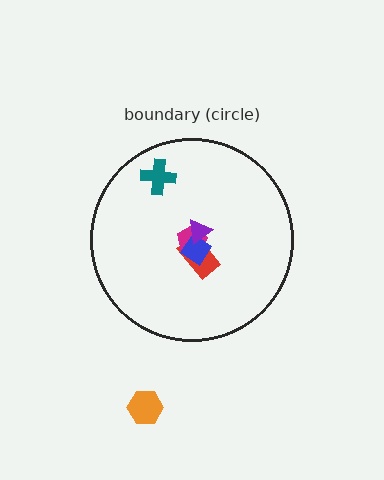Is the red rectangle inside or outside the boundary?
Inside.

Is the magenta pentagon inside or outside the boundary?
Inside.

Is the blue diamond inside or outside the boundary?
Inside.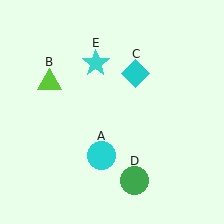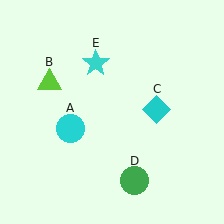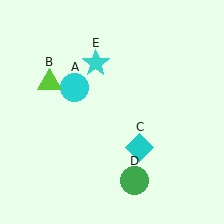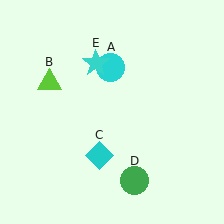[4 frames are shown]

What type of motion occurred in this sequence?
The cyan circle (object A), cyan diamond (object C) rotated clockwise around the center of the scene.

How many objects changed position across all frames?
2 objects changed position: cyan circle (object A), cyan diamond (object C).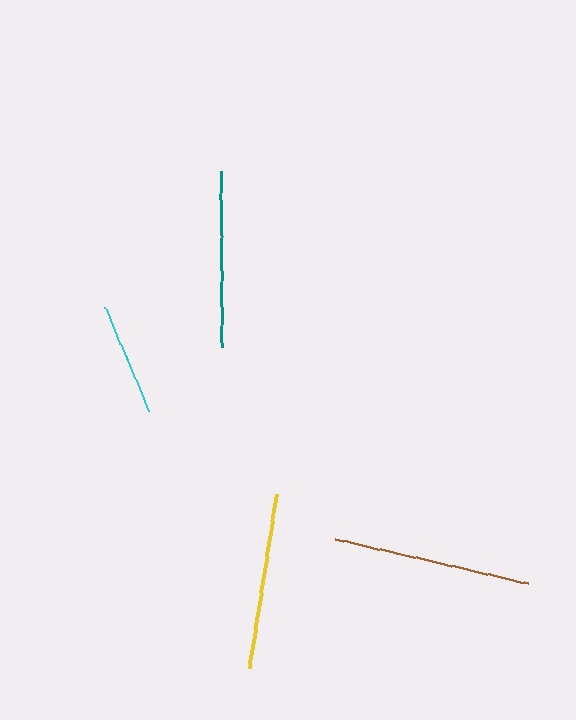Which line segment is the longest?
The brown line is the longest at approximately 198 pixels.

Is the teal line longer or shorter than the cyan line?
The teal line is longer than the cyan line.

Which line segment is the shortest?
The cyan line is the shortest at approximately 113 pixels.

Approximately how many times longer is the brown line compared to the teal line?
The brown line is approximately 1.1 times the length of the teal line.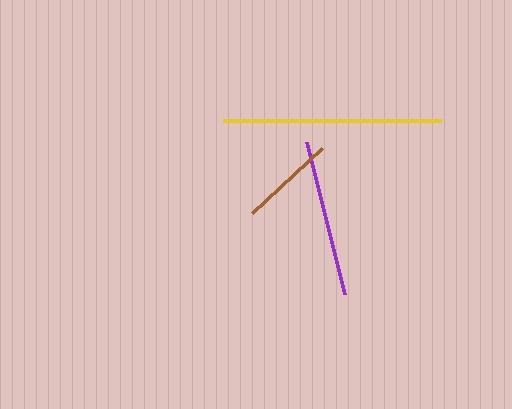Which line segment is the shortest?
The brown line is the shortest at approximately 96 pixels.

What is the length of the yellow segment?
The yellow segment is approximately 218 pixels long.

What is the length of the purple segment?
The purple segment is approximately 156 pixels long.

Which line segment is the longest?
The yellow line is the longest at approximately 218 pixels.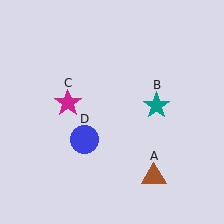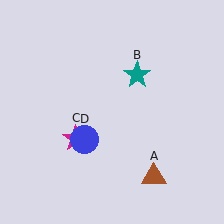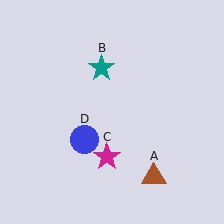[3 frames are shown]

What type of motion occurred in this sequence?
The teal star (object B), magenta star (object C) rotated counterclockwise around the center of the scene.